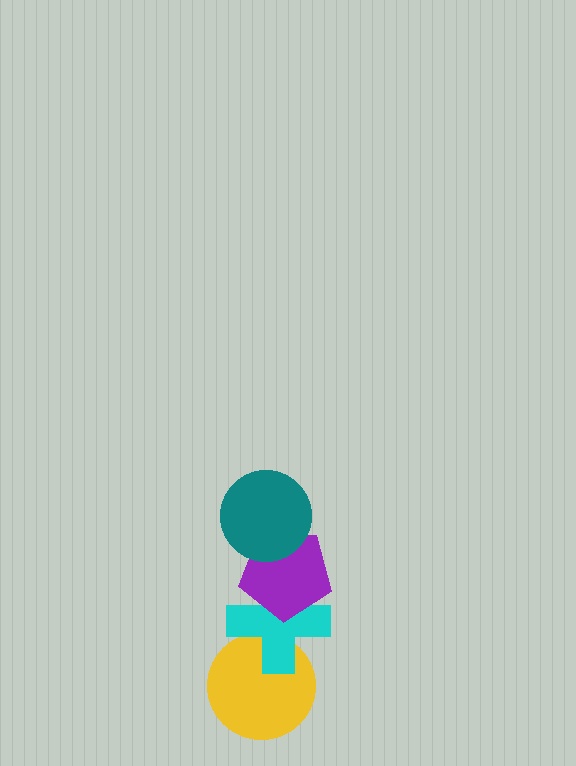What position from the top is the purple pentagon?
The purple pentagon is 2nd from the top.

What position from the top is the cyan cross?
The cyan cross is 3rd from the top.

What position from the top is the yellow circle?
The yellow circle is 4th from the top.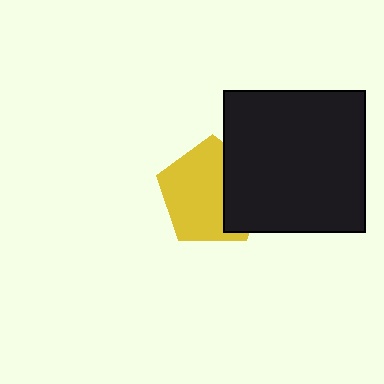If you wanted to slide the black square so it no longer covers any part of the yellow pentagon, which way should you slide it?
Slide it right — that is the most direct way to separate the two shapes.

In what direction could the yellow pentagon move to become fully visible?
The yellow pentagon could move left. That would shift it out from behind the black square entirely.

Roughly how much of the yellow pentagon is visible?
Most of it is visible (roughly 66%).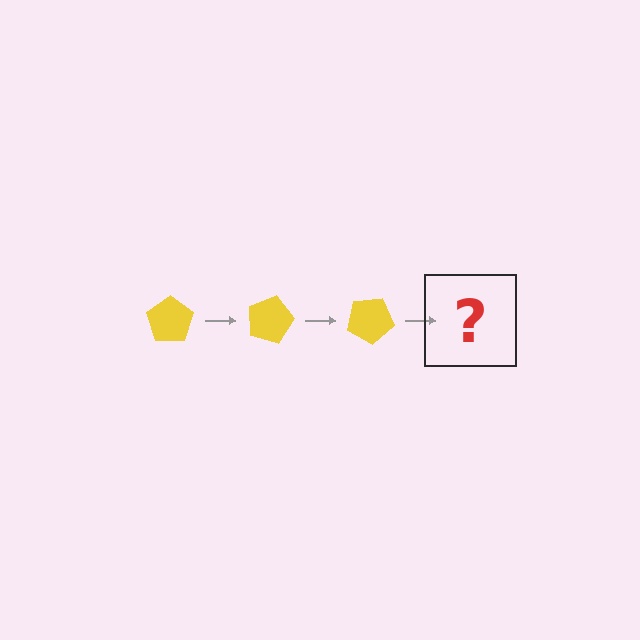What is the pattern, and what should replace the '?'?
The pattern is that the pentagon rotates 15 degrees each step. The '?' should be a yellow pentagon rotated 45 degrees.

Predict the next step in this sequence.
The next step is a yellow pentagon rotated 45 degrees.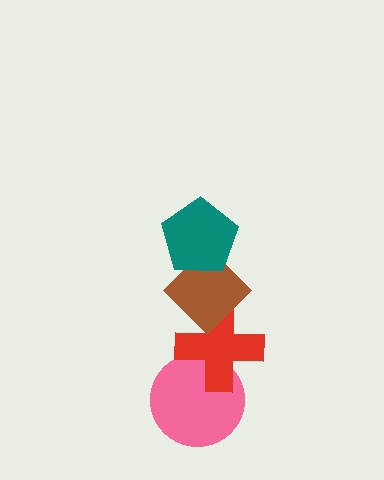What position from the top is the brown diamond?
The brown diamond is 2nd from the top.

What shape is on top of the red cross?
The brown diamond is on top of the red cross.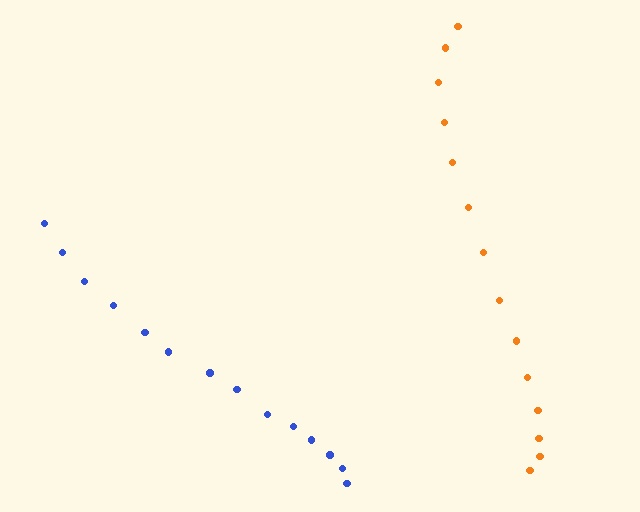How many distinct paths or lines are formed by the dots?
There are 2 distinct paths.